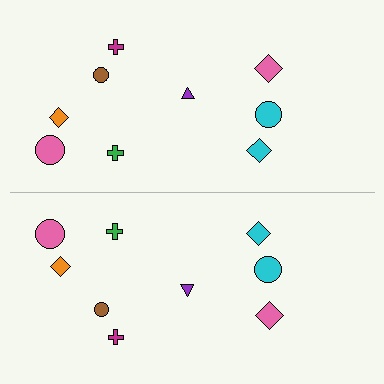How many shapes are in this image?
There are 18 shapes in this image.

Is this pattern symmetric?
Yes, this pattern has bilateral (reflection) symmetry.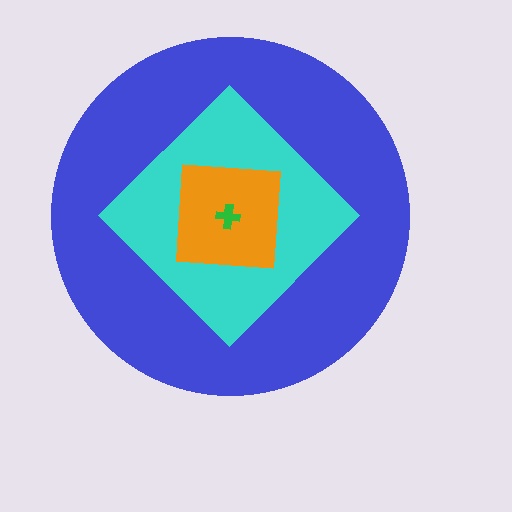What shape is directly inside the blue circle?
The cyan diamond.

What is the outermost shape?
The blue circle.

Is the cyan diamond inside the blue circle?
Yes.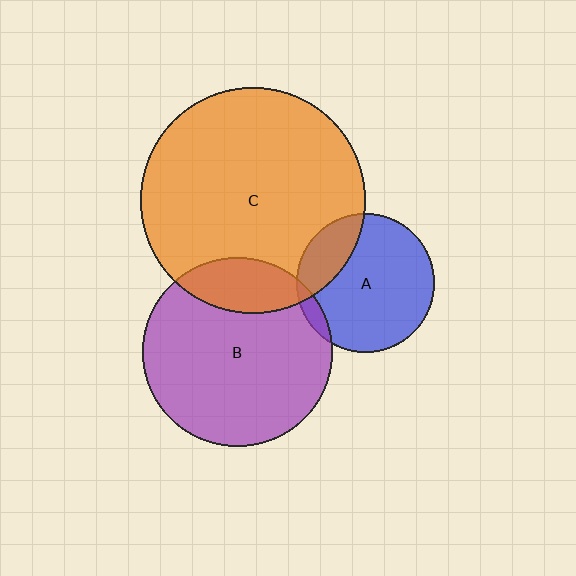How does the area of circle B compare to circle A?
Approximately 1.9 times.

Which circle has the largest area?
Circle C (orange).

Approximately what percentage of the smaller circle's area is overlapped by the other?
Approximately 20%.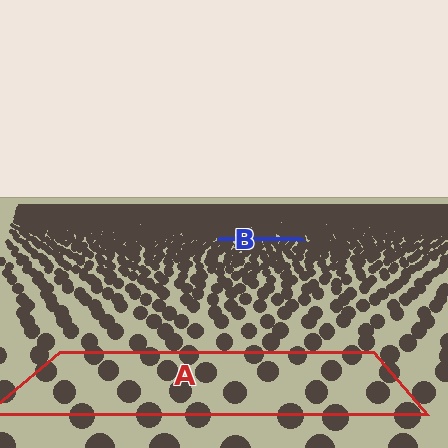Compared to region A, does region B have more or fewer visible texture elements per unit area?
Region B has more texture elements per unit area — they are packed more densely because it is farther away.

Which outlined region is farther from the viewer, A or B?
Region B is farther from the viewer — the texture elements inside it appear smaller and more densely packed.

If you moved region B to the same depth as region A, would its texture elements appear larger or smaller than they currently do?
They would appear larger. At a closer depth, the same texture elements are projected at a bigger on-screen size.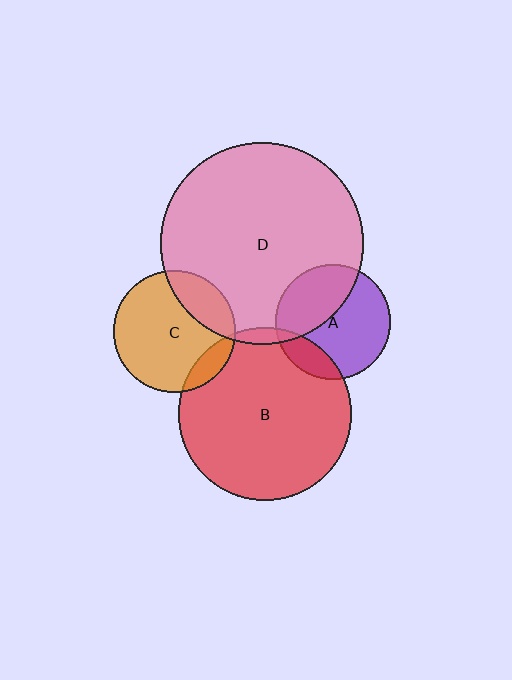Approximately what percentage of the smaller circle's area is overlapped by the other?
Approximately 5%.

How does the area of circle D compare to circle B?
Approximately 1.4 times.